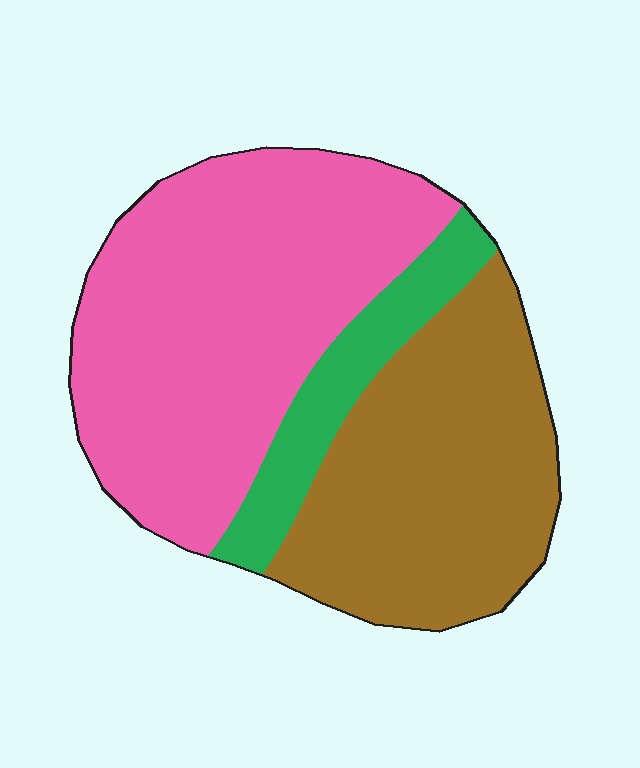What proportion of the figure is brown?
Brown covers roughly 35% of the figure.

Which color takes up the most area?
Pink, at roughly 50%.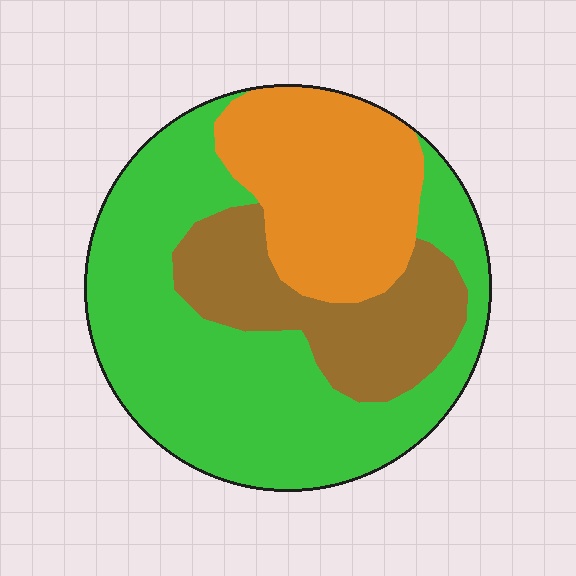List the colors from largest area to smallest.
From largest to smallest: green, orange, brown.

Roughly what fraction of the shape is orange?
Orange takes up about one quarter (1/4) of the shape.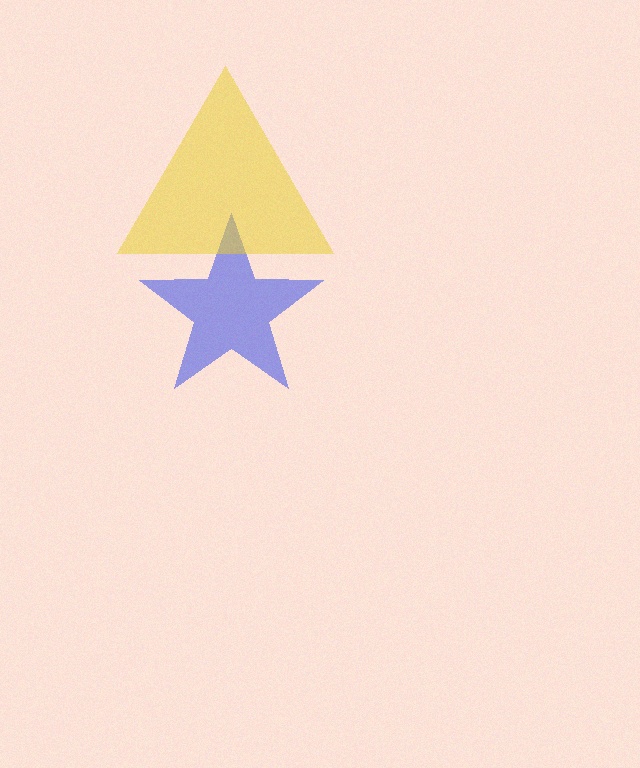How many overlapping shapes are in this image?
There are 2 overlapping shapes in the image.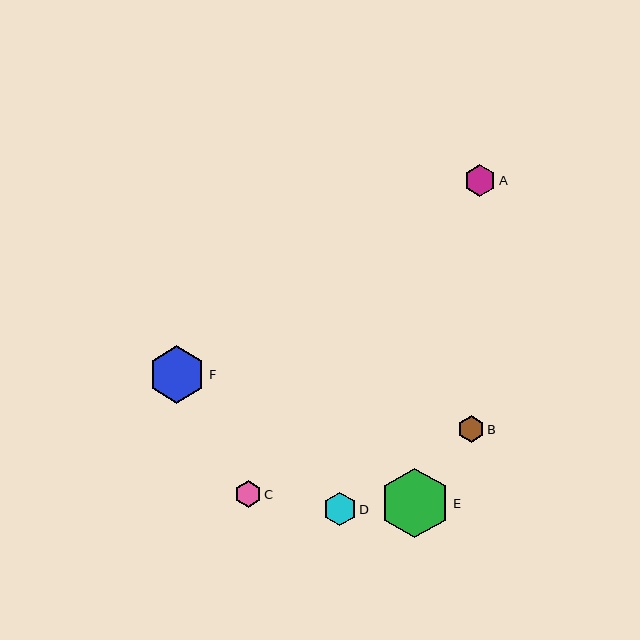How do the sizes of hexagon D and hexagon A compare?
Hexagon D and hexagon A are approximately the same size.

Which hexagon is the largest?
Hexagon E is the largest with a size of approximately 70 pixels.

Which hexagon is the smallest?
Hexagon C is the smallest with a size of approximately 26 pixels.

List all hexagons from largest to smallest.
From largest to smallest: E, F, D, A, B, C.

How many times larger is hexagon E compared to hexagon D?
Hexagon E is approximately 2.1 times the size of hexagon D.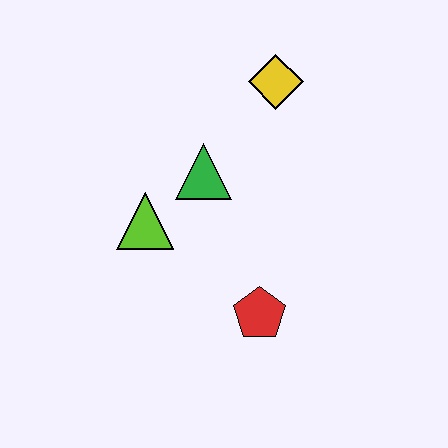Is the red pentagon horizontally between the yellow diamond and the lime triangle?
Yes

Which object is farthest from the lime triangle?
The yellow diamond is farthest from the lime triangle.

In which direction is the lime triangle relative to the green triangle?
The lime triangle is to the left of the green triangle.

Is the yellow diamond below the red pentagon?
No